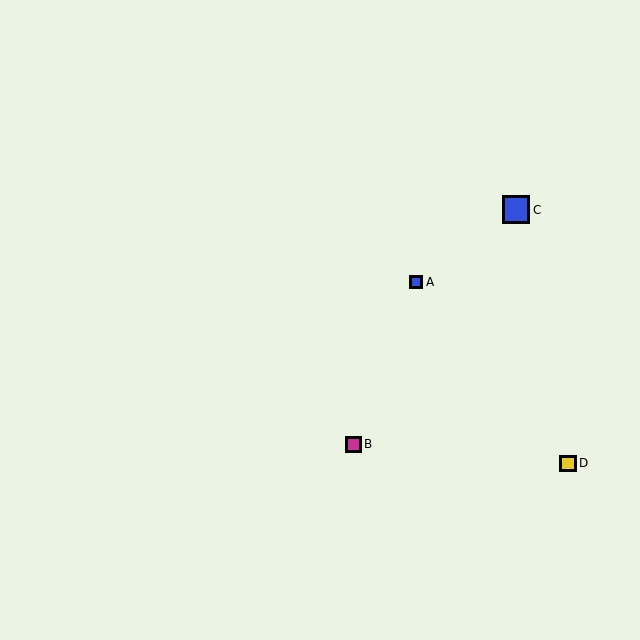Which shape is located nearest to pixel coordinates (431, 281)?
The blue square (labeled A) at (416, 282) is nearest to that location.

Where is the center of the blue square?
The center of the blue square is at (516, 210).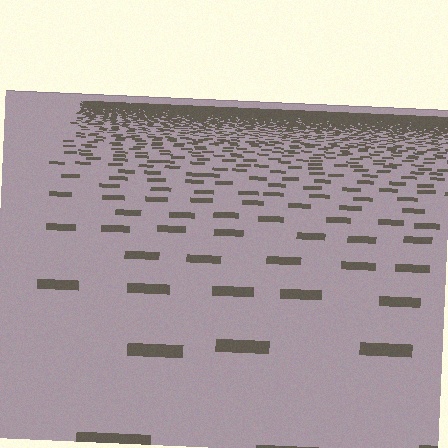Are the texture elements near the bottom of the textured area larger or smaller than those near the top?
Larger. Near the bottom, elements are closer to the viewer and appear at a bigger on-screen size.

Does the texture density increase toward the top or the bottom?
Density increases toward the top.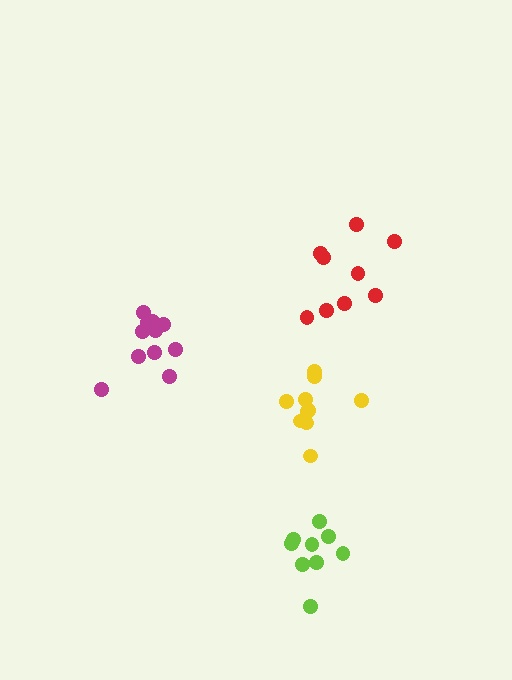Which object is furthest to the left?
The magenta cluster is leftmost.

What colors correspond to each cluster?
The clusters are colored: magenta, yellow, lime, red.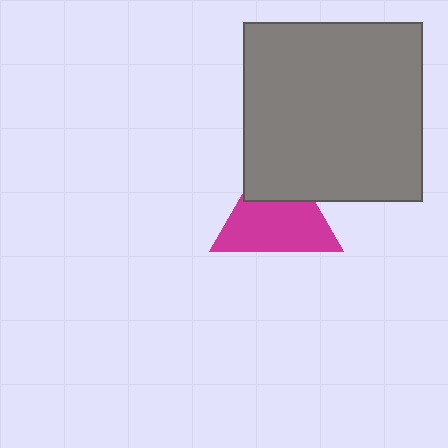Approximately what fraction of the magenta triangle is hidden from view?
Roughly 32% of the magenta triangle is hidden behind the gray square.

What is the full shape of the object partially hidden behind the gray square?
The partially hidden object is a magenta triangle.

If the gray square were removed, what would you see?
You would see the complete magenta triangle.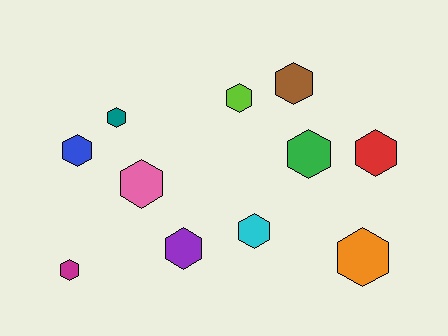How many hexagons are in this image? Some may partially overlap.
There are 11 hexagons.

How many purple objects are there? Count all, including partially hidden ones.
There is 1 purple object.